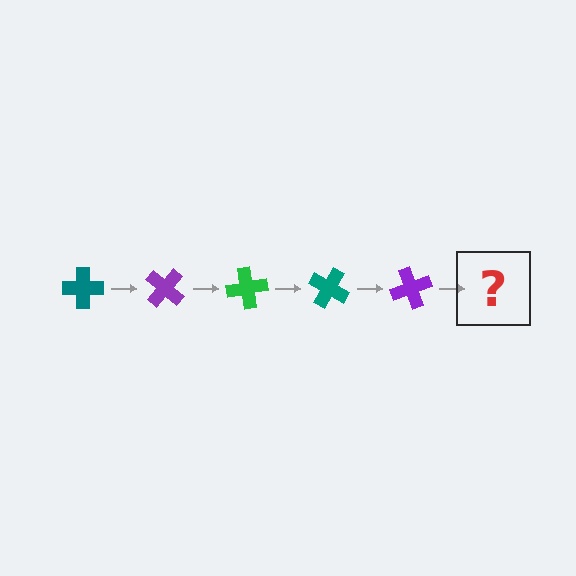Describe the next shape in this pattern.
It should be a green cross, rotated 200 degrees from the start.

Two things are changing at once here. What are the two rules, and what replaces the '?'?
The two rules are that it rotates 40 degrees each step and the color cycles through teal, purple, and green. The '?' should be a green cross, rotated 200 degrees from the start.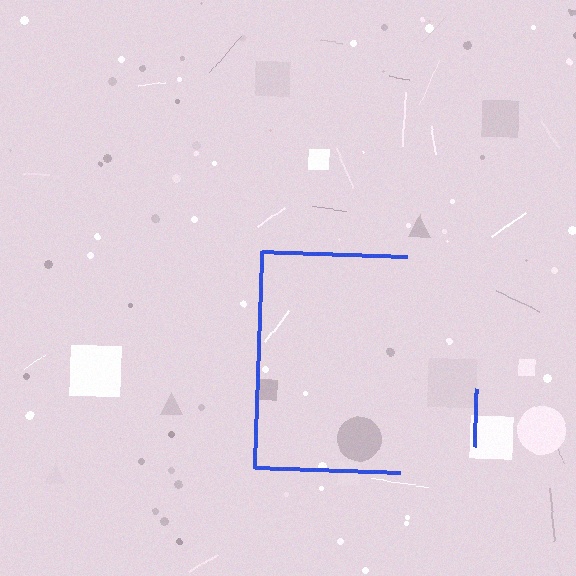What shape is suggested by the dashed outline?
The dashed outline suggests a square.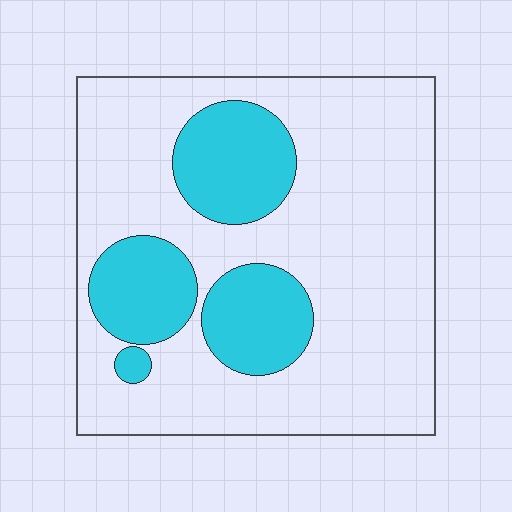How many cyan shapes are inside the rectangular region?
4.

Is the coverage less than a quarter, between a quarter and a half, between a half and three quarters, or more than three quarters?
Between a quarter and a half.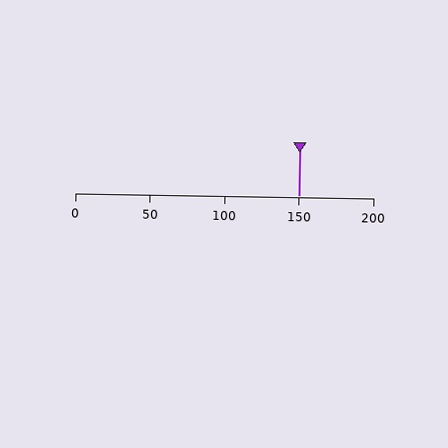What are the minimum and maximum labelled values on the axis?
The axis runs from 0 to 200.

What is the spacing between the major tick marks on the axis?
The major ticks are spaced 50 apart.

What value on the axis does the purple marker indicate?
The marker indicates approximately 150.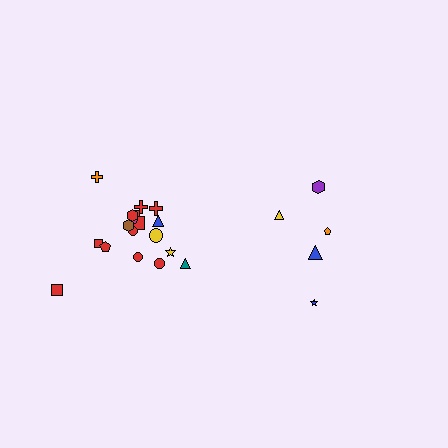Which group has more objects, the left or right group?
The left group.